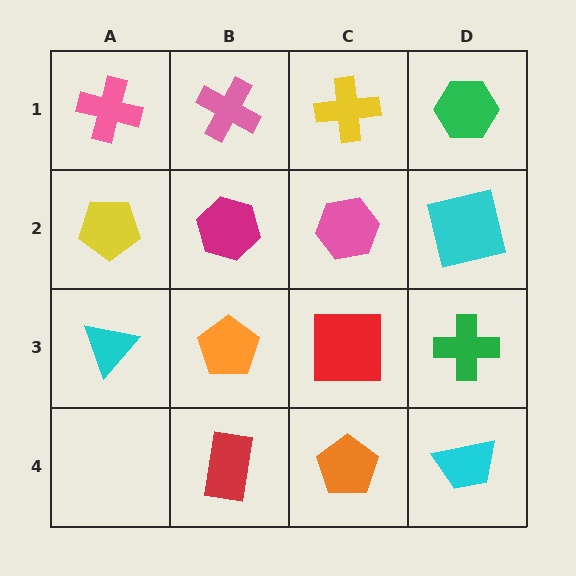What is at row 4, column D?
A cyan trapezoid.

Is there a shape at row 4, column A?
No, that cell is empty.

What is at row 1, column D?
A green hexagon.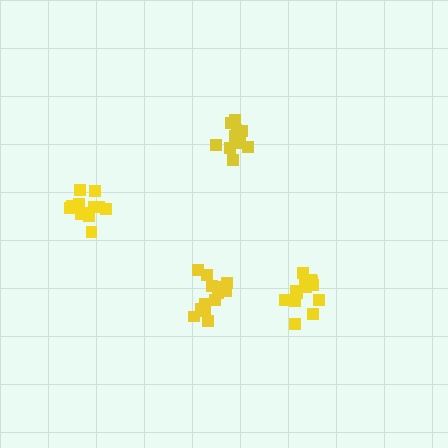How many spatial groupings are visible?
There are 4 spatial groupings.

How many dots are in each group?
Group 1: 11 dots, Group 2: 13 dots, Group 3: 13 dots, Group 4: 13 dots (50 total).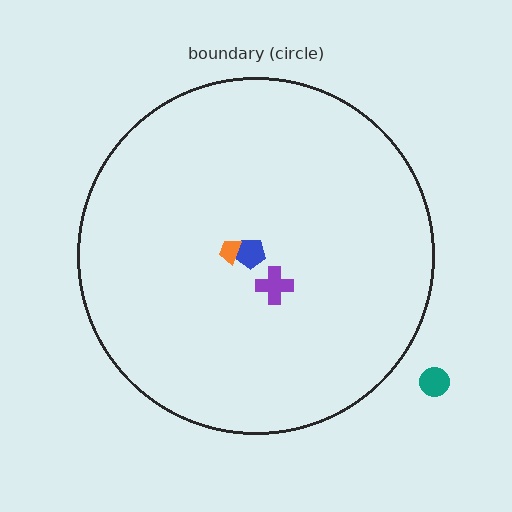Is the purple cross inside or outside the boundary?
Inside.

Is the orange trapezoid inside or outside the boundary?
Inside.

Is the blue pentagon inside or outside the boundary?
Inside.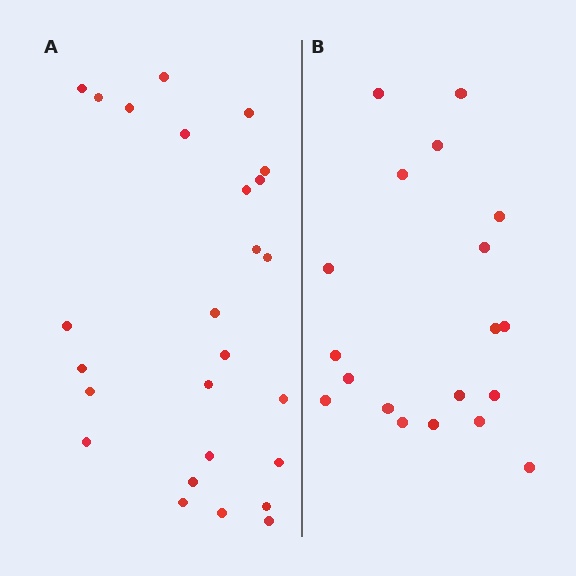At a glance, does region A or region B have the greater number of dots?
Region A (the left region) has more dots.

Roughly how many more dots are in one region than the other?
Region A has roughly 8 or so more dots than region B.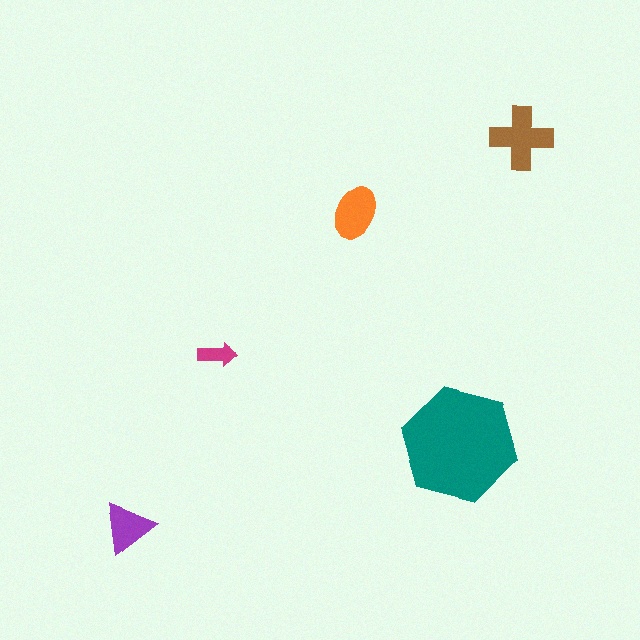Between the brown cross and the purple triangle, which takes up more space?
The brown cross.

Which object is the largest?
The teal hexagon.